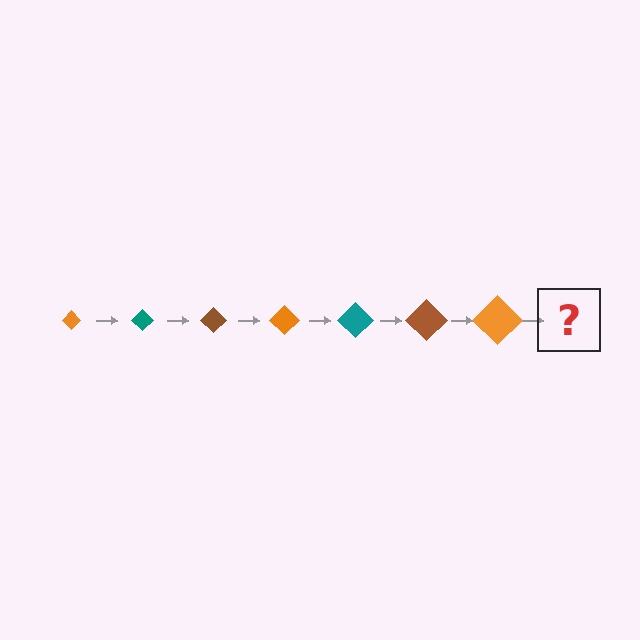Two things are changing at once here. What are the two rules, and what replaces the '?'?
The two rules are that the diamond grows larger each step and the color cycles through orange, teal, and brown. The '?' should be a teal diamond, larger than the previous one.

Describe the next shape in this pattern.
It should be a teal diamond, larger than the previous one.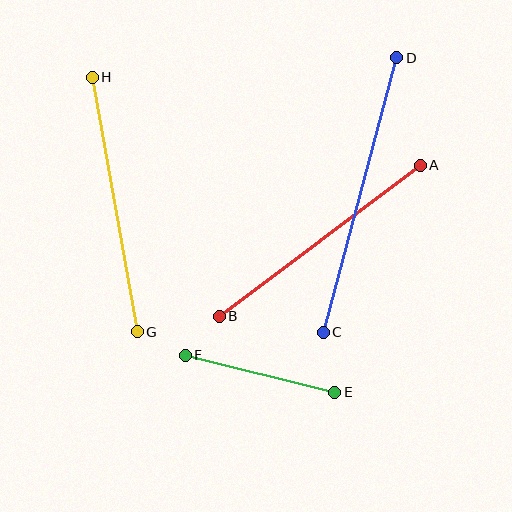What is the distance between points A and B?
The distance is approximately 251 pixels.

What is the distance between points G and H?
The distance is approximately 258 pixels.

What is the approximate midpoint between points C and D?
The midpoint is at approximately (360, 195) pixels.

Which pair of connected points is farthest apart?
Points C and D are farthest apart.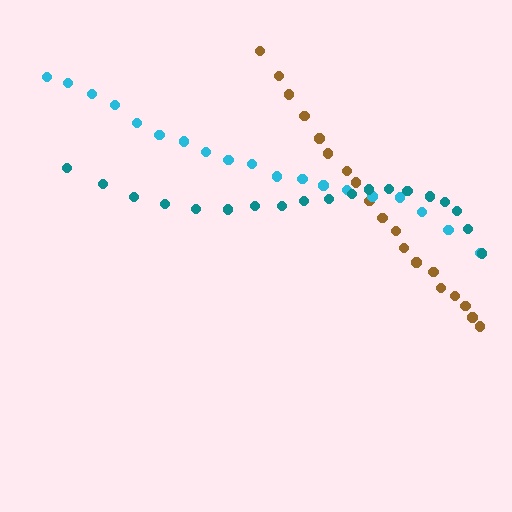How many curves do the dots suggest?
There are 3 distinct paths.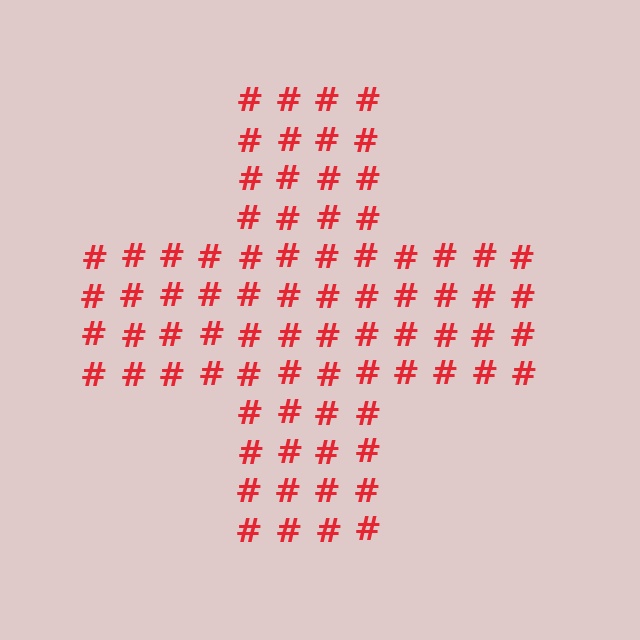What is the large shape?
The large shape is a cross.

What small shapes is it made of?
It is made of small hash symbols.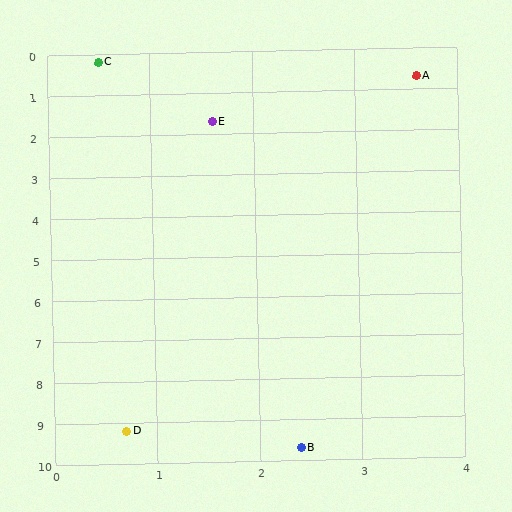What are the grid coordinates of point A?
Point A is at approximately (3.6, 0.7).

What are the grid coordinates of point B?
Point B is at approximately (2.4, 9.7).